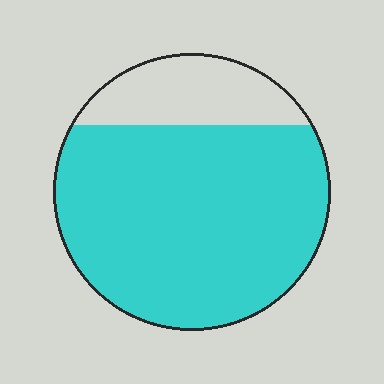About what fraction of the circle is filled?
About four fifths (4/5).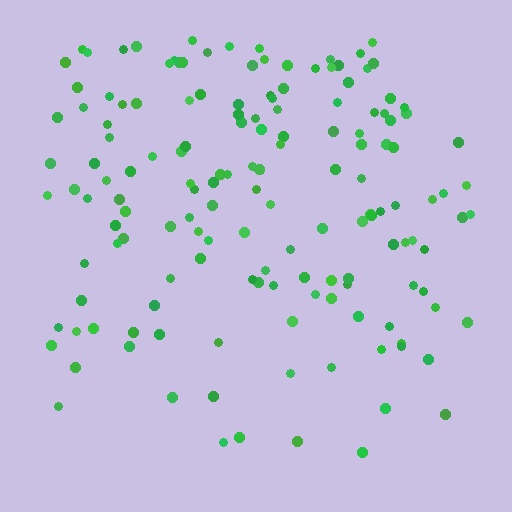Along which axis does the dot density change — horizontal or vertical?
Vertical.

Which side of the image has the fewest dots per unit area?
The bottom.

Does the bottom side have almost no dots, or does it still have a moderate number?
Still a moderate number, just noticeably fewer than the top.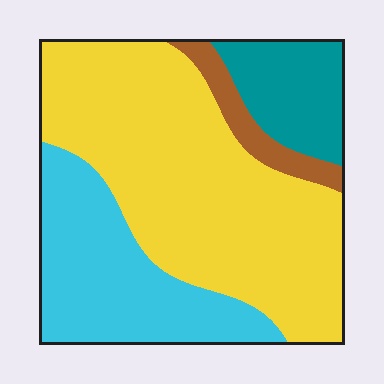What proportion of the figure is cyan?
Cyan covers about 25% of the figure.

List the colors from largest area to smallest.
From largest to smallest: yellow, cyan, teal, brown.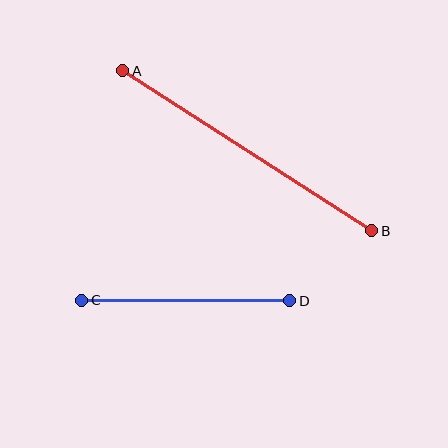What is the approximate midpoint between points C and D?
The midpoint is at approximately (186, 300) pixels.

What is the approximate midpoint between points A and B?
The midpoint is at approximately (247, 151) pixels.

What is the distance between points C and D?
The distance is approximately 208 pixels.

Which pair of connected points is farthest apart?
Points A and B are farthest apart.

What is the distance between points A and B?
The distance is approximately 296 pixels.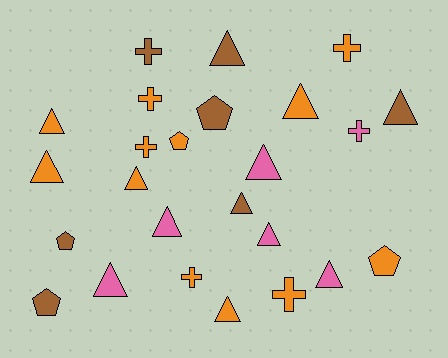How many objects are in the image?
There are 25 objects.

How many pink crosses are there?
There is 1 pink cross.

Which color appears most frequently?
Orange, with 12 objects.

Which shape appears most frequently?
Triangle, with 13 objects.